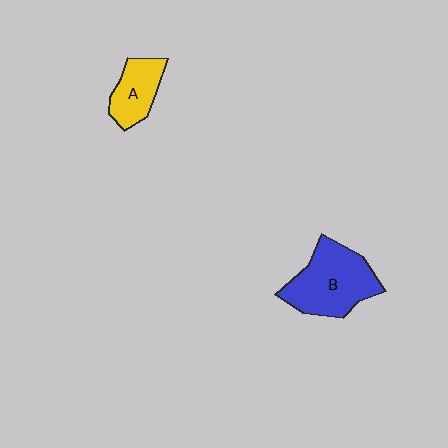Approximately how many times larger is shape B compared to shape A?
Approximately 1.8 times.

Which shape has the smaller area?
Shape A (yellow).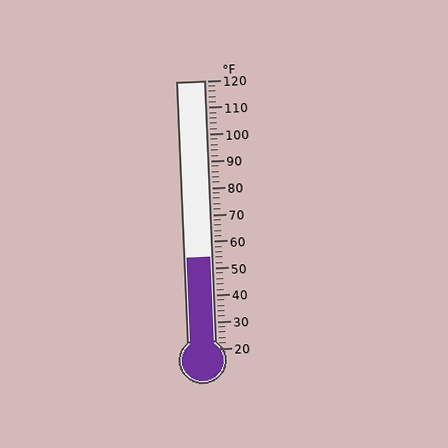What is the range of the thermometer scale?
The thermometer scale ranges from 20°F to 120°F.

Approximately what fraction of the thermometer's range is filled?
The thermometer is filled to approximately 35% of its range.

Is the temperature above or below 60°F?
The temperature is below 60°F.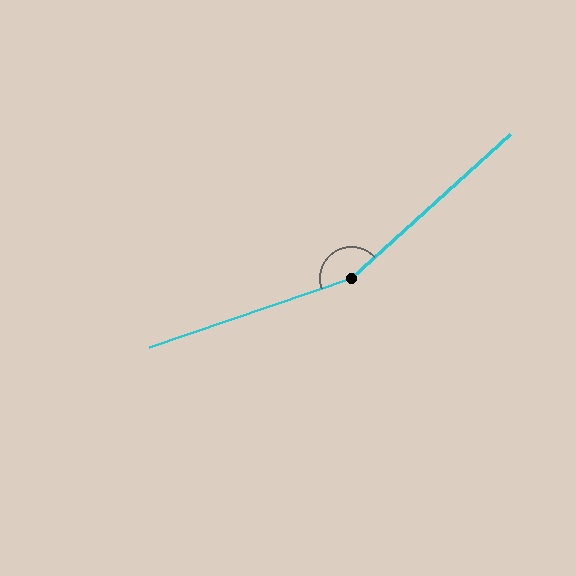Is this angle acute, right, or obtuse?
It is obtuse.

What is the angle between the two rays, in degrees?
Approximately 157 degrees.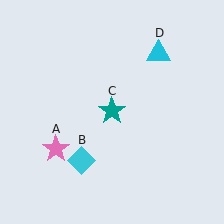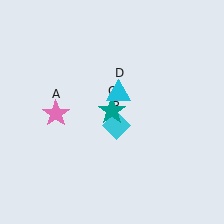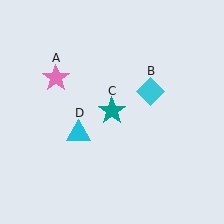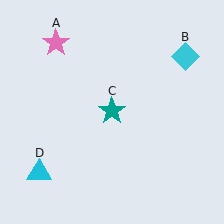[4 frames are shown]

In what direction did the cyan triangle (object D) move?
The cyan triangle (object D) moved down and to the left.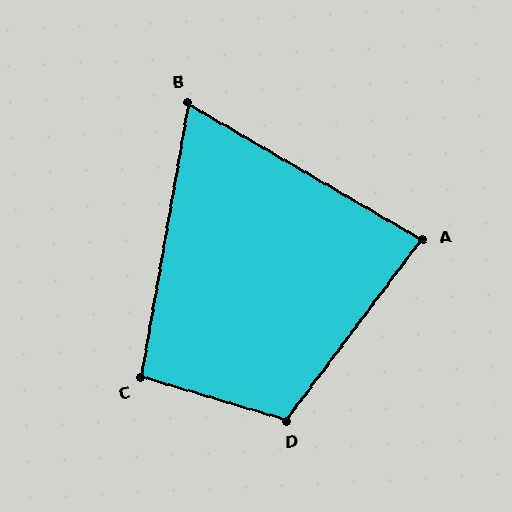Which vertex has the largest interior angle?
D, at approximately 110 degrees.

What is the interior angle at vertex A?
Approximately 83 degrees (acute).